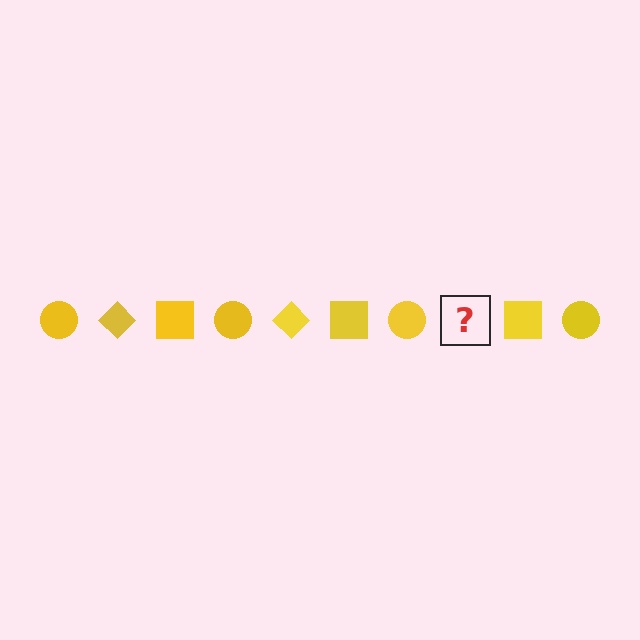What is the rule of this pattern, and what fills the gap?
The rule is that the pattern cycles through circle, diamond, square shapes in yellow. The gap should be filled with a yellow diamond.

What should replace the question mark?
The question mark should be replaced with a yellow diamond.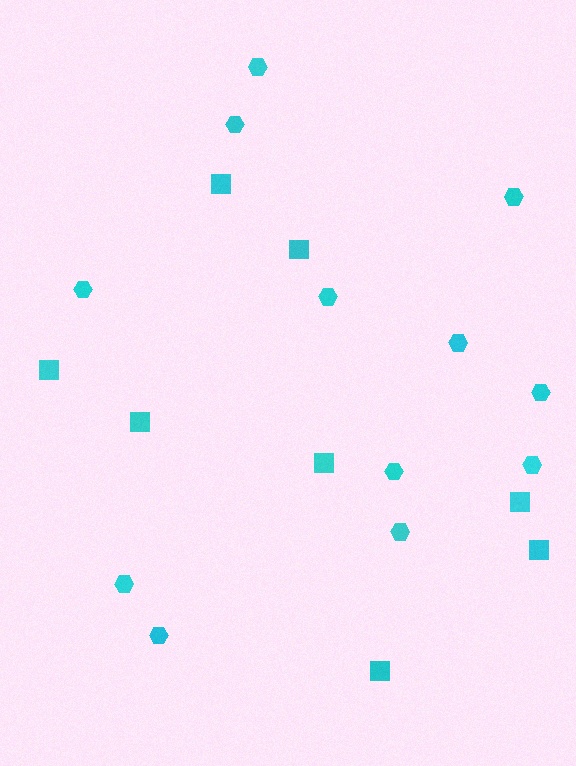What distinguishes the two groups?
There are 2 groups: one group of hexagons (12) and one group of squares (8).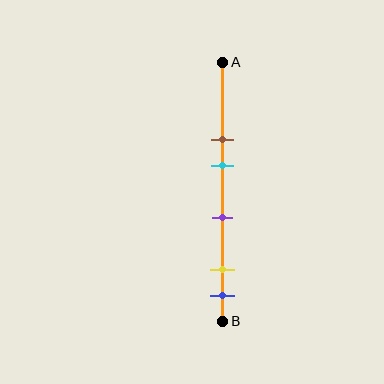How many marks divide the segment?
There are 5 marks dividing the segment.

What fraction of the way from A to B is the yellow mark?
The yellow mark is approximately 80% (0.8) of the way from A to B.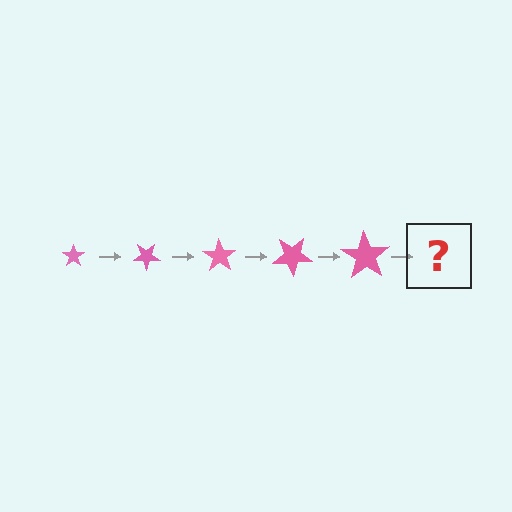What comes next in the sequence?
The next element should be a star, larger than the previous one and rotated 175 degrees from the start.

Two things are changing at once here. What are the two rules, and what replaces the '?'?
The two rules are that the star grows larger each step and it rotates 35 degrees each step. The '?' should be a star, larger than the previous one and rotated 175 degrees from the start.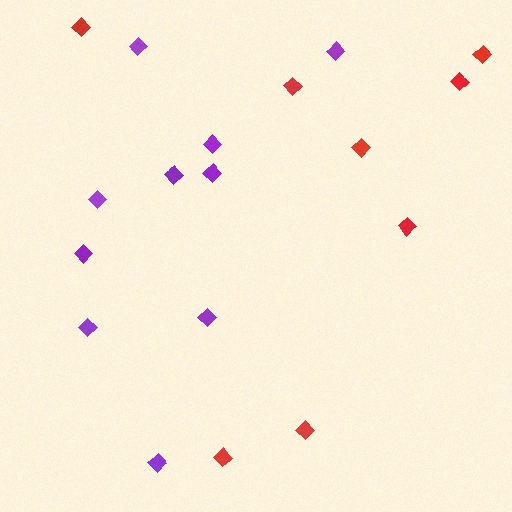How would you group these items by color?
There are 2 groups: one group of purple diamonds (10) and one group of red diamonds (8).